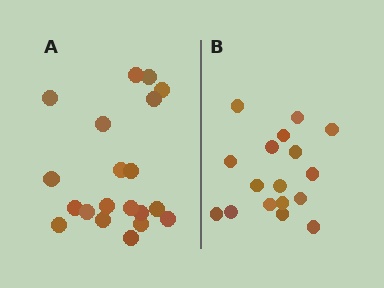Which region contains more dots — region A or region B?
Region A (the left region) has more dots.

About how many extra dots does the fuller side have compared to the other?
Region A has just a few more — roughly 2 or 3 more dots than region B.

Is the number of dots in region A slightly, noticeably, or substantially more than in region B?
Region A has only slightly more — the two regions are fairly close. The ratio is roughly 1.2 to 1.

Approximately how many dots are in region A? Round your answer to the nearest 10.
About 20 dots.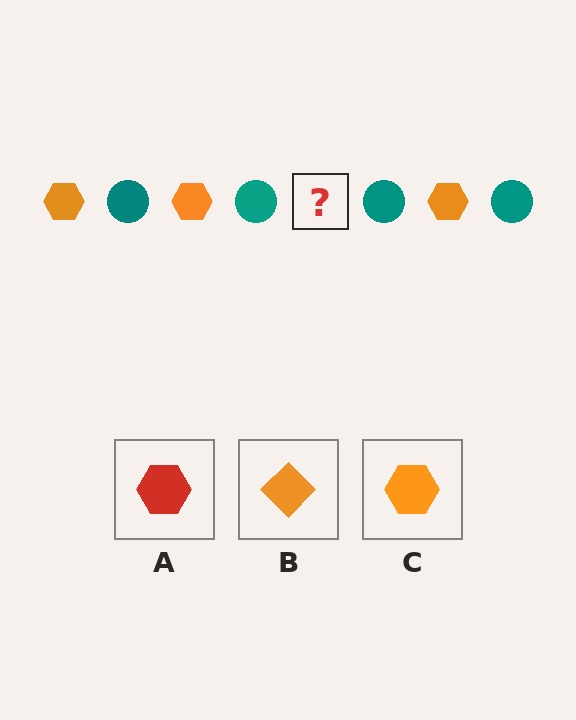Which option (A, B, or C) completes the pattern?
C.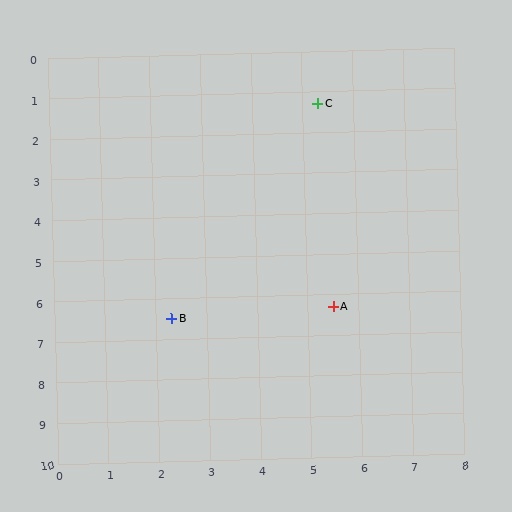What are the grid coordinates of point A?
Point A is at approximately (5.5, 6.3).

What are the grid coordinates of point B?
Point B is at approximately (2.3, 6.5).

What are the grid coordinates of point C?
Point C is at approximately (5.3, 1.3).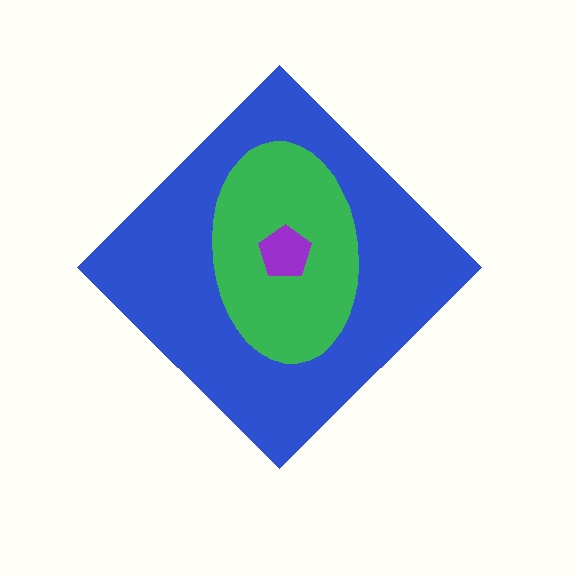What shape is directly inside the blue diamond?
The green ellipse.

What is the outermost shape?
The blue diamond.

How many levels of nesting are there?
3.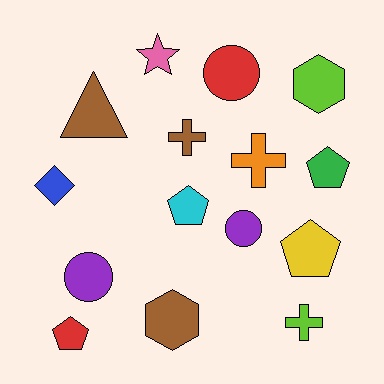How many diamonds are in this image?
There is 1 diamond.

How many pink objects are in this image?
There is 1 pink object.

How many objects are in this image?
There are 15 objects.